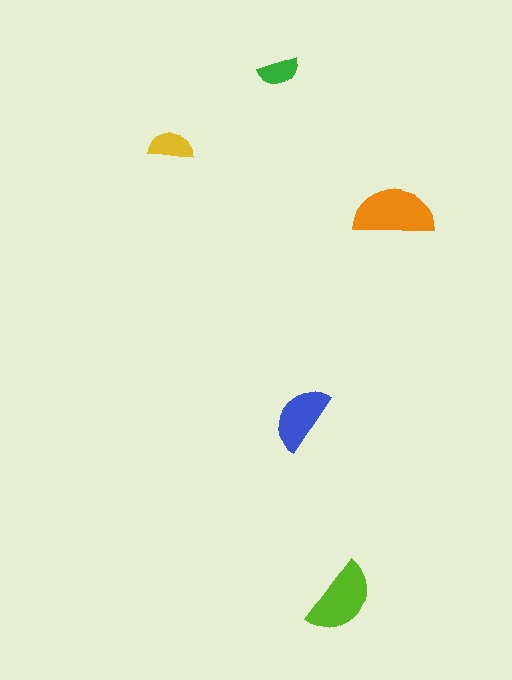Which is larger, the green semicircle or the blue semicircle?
The blue one.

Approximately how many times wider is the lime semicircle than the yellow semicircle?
About 1.5 times wider.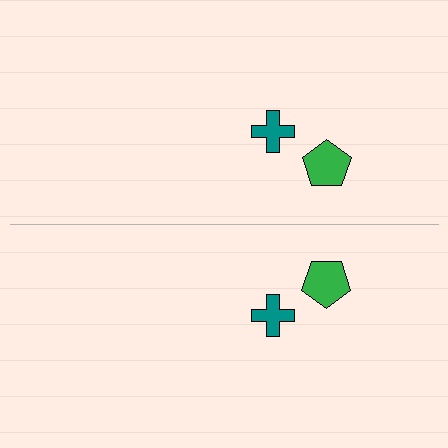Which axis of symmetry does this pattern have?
The pattern has a horizontal axis of symmetry running through the center of the image.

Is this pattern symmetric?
Yes, this pattern has bilateral (reflection) symmetry.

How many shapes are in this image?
There are 4 shapes in this image.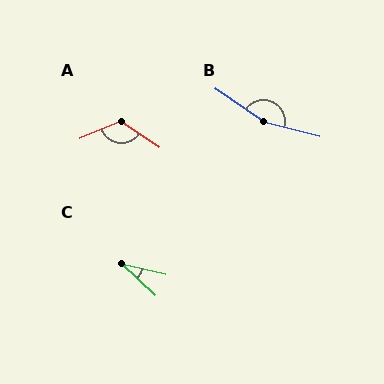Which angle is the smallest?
C, at approximately 30 degrees.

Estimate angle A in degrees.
Approximately 122 degrees.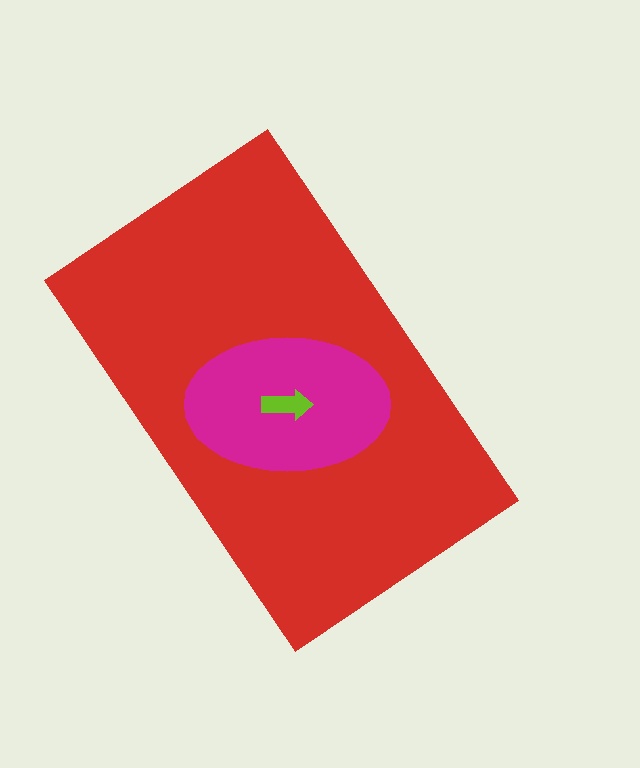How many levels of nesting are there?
3.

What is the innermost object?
The lime arrow.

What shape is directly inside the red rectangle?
The magenta ellipse.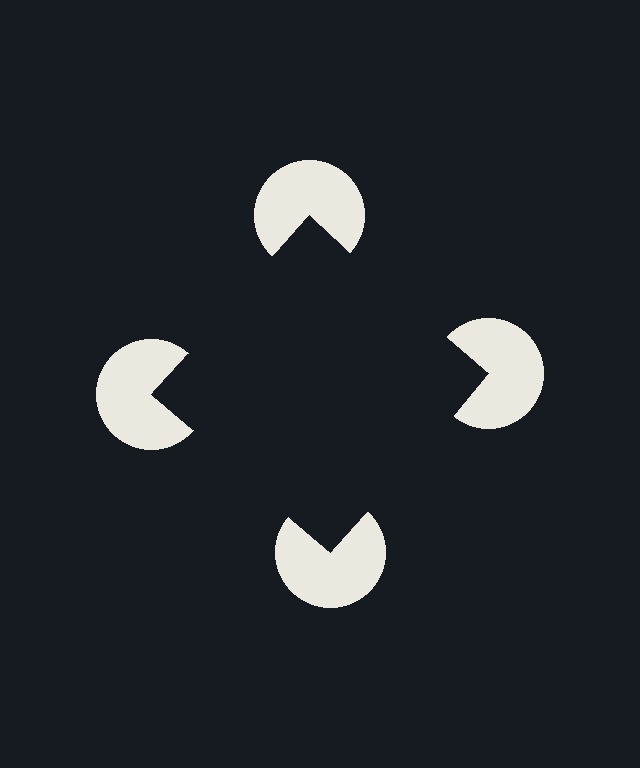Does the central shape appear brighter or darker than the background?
It typically appears slightly darker than the background, even though no actual brightness change is drawn.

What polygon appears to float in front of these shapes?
An illusory square — its edges are inferred from the aligned wedge cuts in the pac-man discs, not physically drawn.